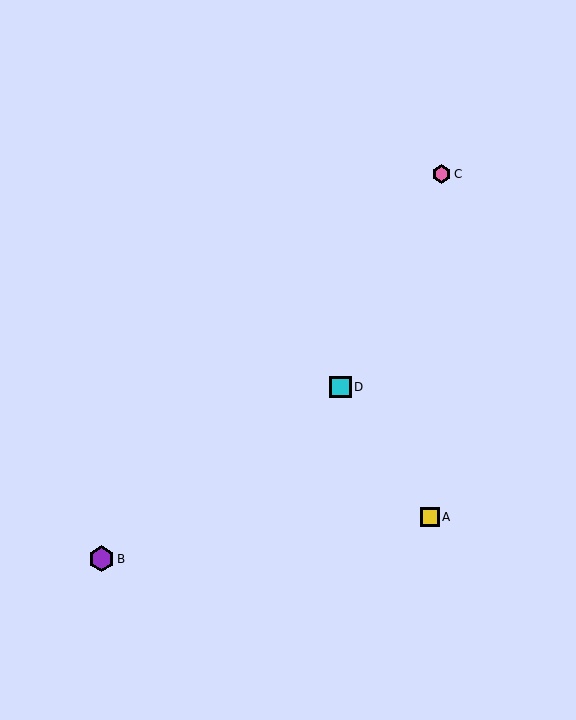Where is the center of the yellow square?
The center of the yellow square is at (430, 517).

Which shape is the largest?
The purple hexagon (labeled B) is the largest.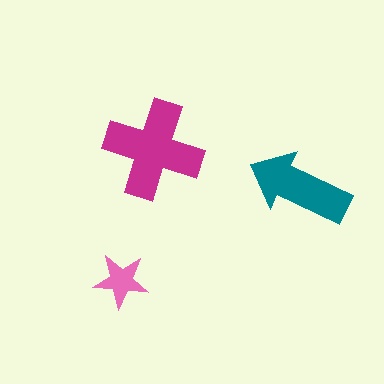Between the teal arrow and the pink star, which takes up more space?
The teal arrow.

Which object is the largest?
The magenta cross.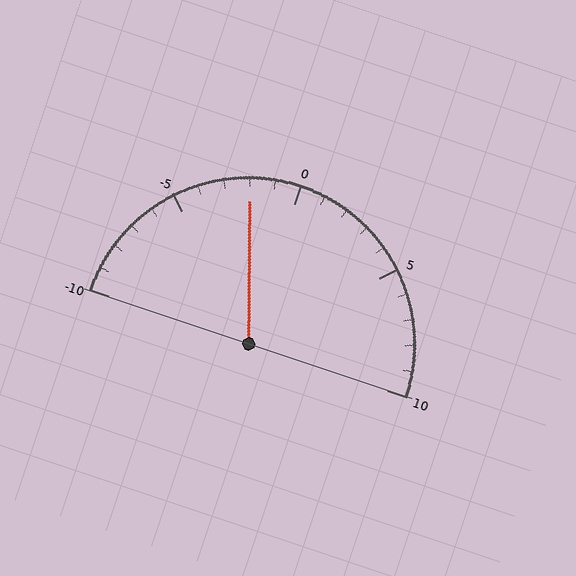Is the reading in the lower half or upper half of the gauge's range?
The reading is in the lower half of the range (-10 to 10).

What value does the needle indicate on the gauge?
The needle indicates approximately -2.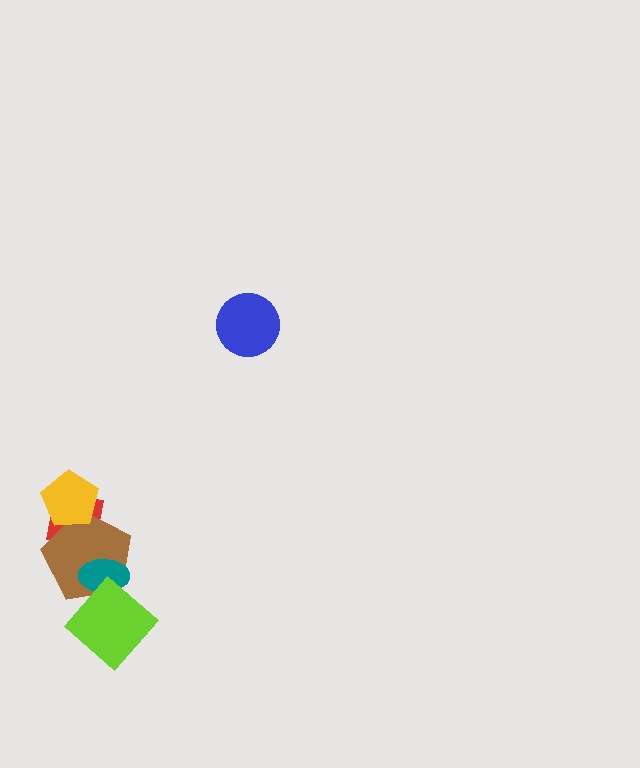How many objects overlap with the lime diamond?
2 objects overlap with the lime diamond.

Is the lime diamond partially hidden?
No, no other shape covers it.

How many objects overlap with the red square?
2 objects overlap with the red square.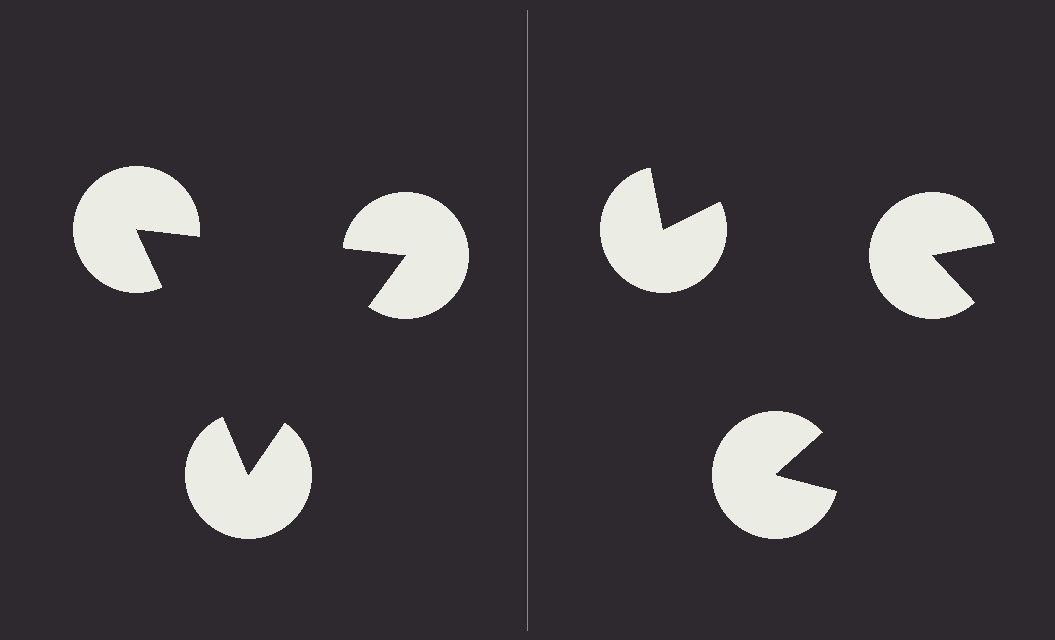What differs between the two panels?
The pac-man discs are positioned identically on both sides; only the wedge orientations differ. On the left they align to a triangle; on the right they are misaligned.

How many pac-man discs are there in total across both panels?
6 — 3 on each side.